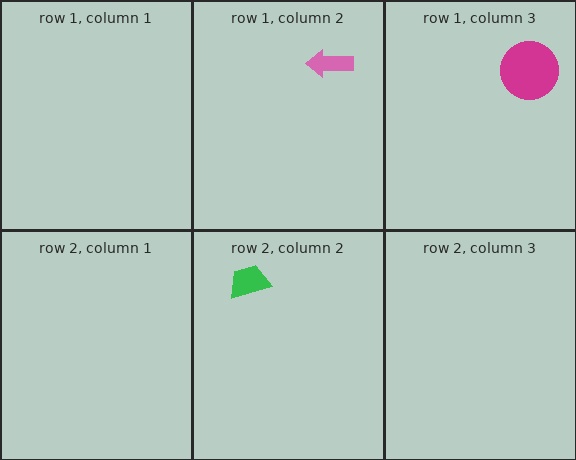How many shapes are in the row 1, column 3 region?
1.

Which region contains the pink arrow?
The row 1, column 2 region.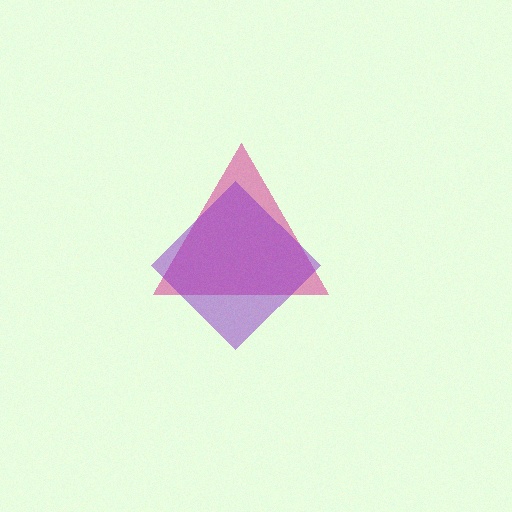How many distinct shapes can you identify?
There are 2 distinct shapes: a magenta triangle, a purple diamond.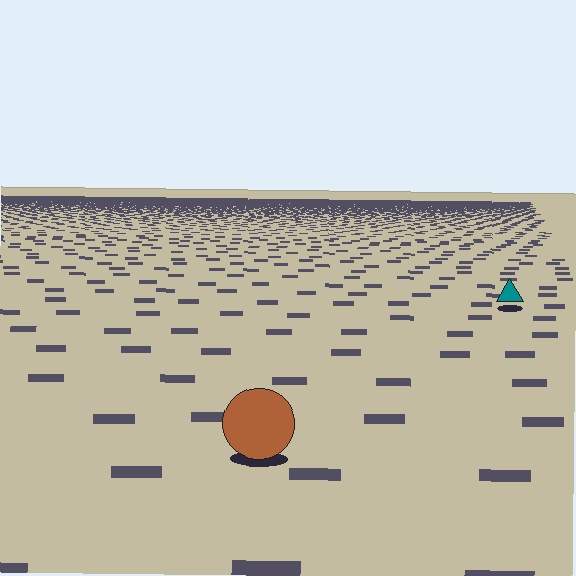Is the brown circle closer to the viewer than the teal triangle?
Yes. The brown circle is closer — you can tell from the texture gradient: the ground texture is coarser near it.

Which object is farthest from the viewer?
The teal triangle is farthest from the viewer. It appears smaller and the ground texture around it is denser.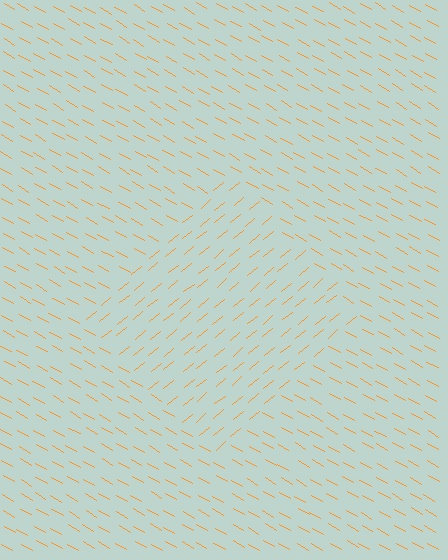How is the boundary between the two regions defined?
The boundary is defined purely by a change in line orientation (approximately 69 degrees difference). All lines are the same color and thickness.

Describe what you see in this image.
The image is filled with small orange line segments. A diamond region in the image has lines oriented differently from the surrounding lines, creating a visible texture boundary.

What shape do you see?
I see a diamond.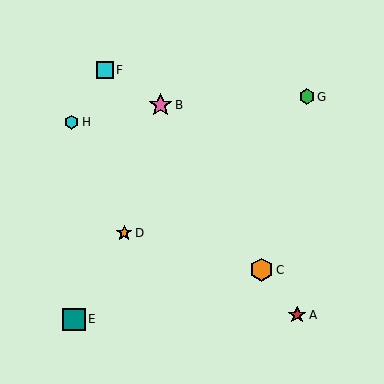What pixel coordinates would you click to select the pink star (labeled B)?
Click at (160, 105) to select the pink star B.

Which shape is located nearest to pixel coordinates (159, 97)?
The pink star (labeled B) at (160, 105) is nearest to that location.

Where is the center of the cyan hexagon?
The center of the cyan hexagon is at (72, 122).